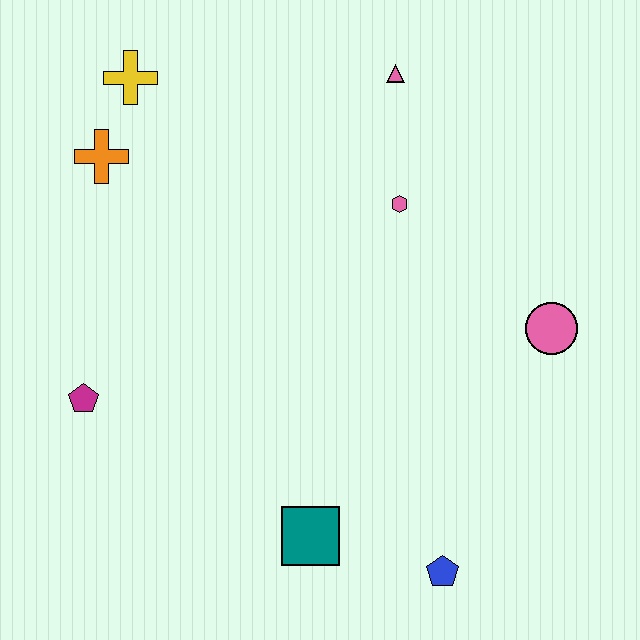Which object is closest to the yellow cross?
The orange cross is closest to the yellow cross.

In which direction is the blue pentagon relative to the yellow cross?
The blue pentagon is below the yellow cross.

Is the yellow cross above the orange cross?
Yes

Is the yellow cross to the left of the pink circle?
Yes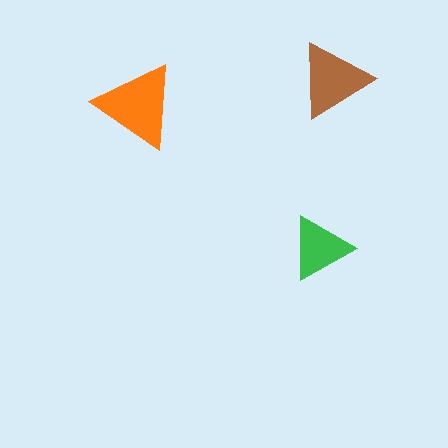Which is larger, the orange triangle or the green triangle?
The orange one.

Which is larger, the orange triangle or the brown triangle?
The orange one.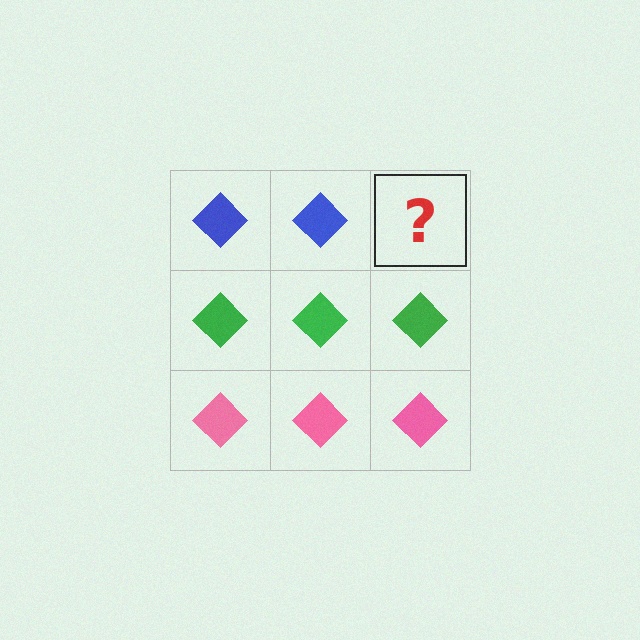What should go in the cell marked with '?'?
The missing cell should contain a blue diamond.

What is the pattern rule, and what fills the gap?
The rule is that each row has a consistent color. The gap should be filled with a blue diamond.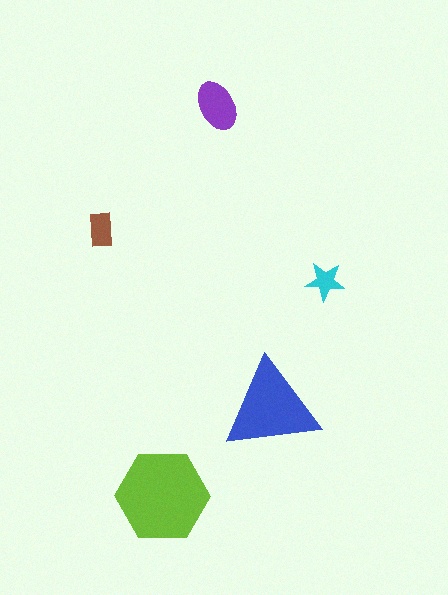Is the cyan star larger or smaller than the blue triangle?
Smaller.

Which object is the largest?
The lime hexagon.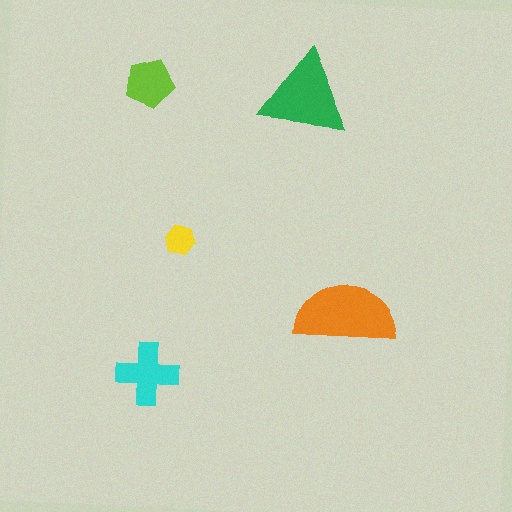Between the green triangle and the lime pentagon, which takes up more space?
The green triangle.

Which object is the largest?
The orange semicircle.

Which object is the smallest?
The yellow hexagon.